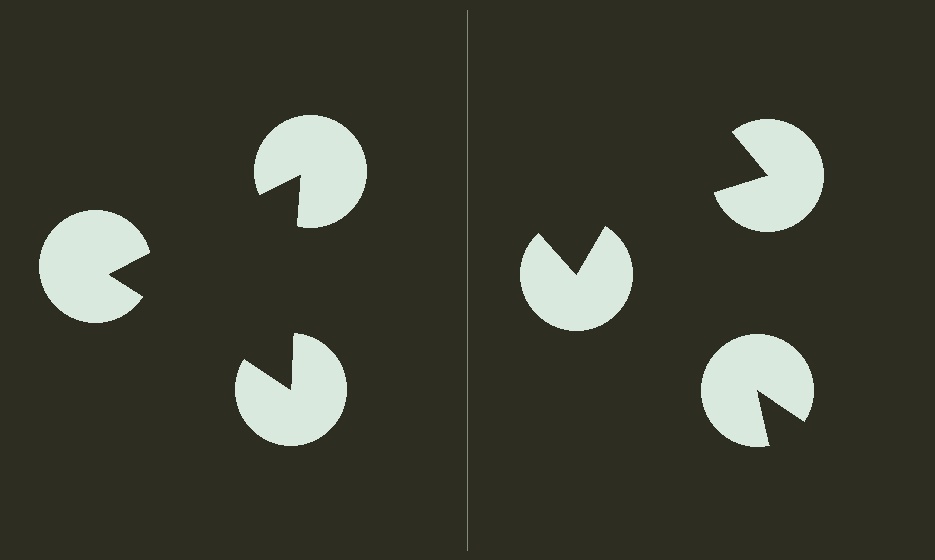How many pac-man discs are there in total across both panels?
6 — 3 on each side.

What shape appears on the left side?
An illusory triangle.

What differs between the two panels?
The pac-man discs are positioned identically on both sides; only the wedge orientations differ. On the left they align to a triangle; on the right they are misaligned.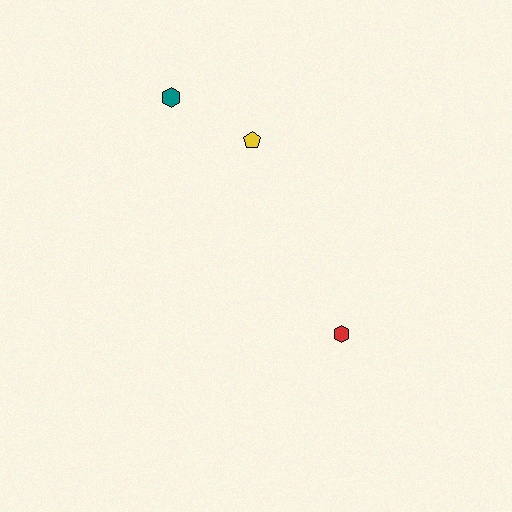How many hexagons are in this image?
There are 2 hexagons.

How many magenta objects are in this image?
There are no magenta objects.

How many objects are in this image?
There are 3 objects.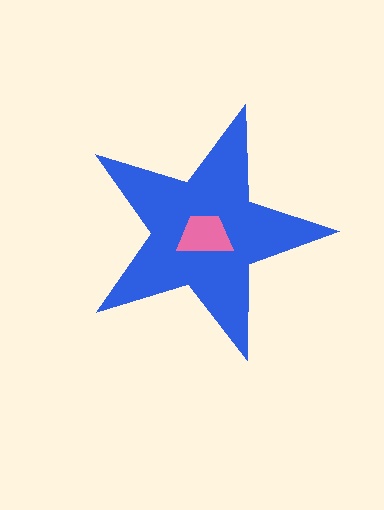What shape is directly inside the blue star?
The pink trapezoid.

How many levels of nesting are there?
2.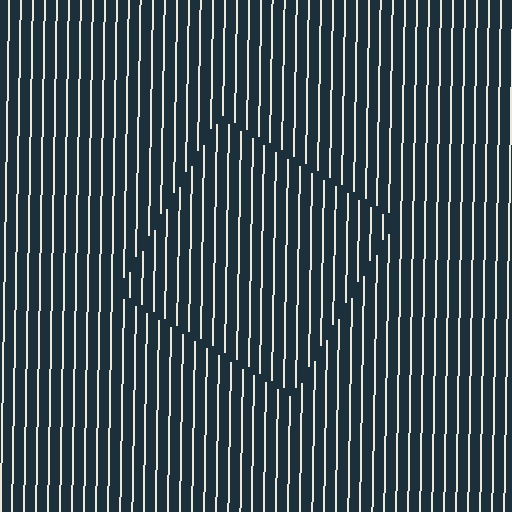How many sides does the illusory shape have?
4 sides — the line-ends trace a square.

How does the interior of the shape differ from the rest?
The interior of the shape contains the same grating, shifted by half a period — the contour is defined by the phase discontinuity where line-ends from the inner and outer gratings abut.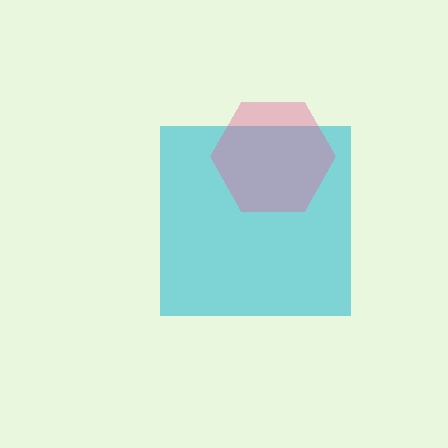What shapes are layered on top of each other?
The layered shapes are: a cyan square, a pink hexagon.